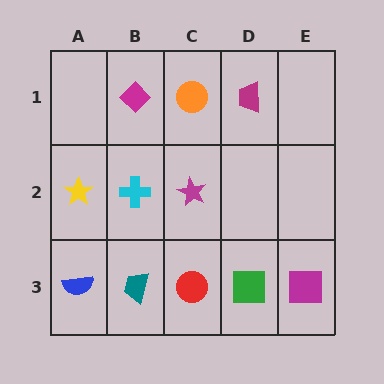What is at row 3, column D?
A green square.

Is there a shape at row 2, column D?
No, that cell is empty.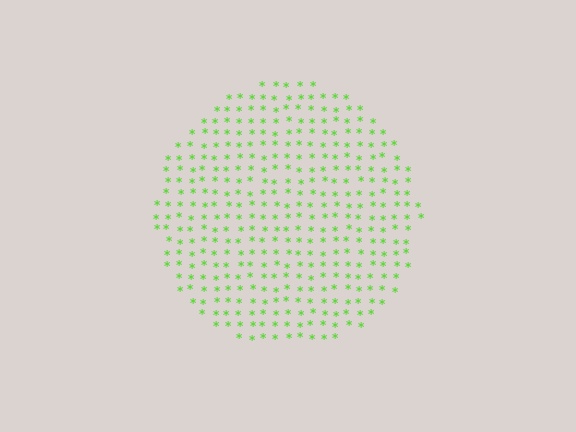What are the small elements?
The small elements are asterisks.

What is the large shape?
The large shape is a circle.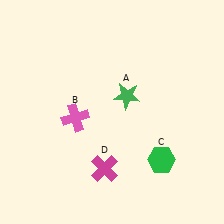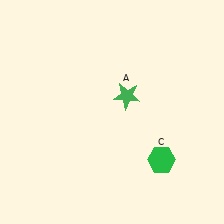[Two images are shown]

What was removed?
The pink cross (B), the magenta cross (D) were removed in Image 2.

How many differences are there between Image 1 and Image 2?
There are 2 differences between the two images.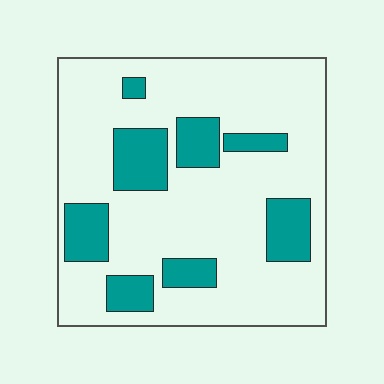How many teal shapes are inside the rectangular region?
8.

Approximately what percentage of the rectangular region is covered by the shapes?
Approximately 25%.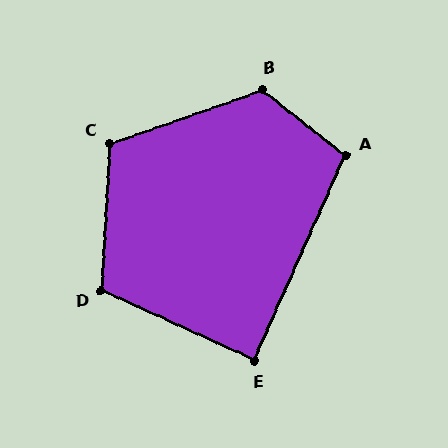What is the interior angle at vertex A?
Approximately 104 degrees (obtuse).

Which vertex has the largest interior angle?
B, at approximately 122 degrees.